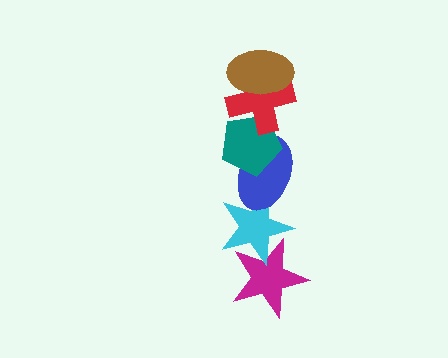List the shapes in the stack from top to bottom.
From top to bottom: the brown ellipse, the red cross, the teal pentagon, the blue ellipse, the cyan star, the magenta star.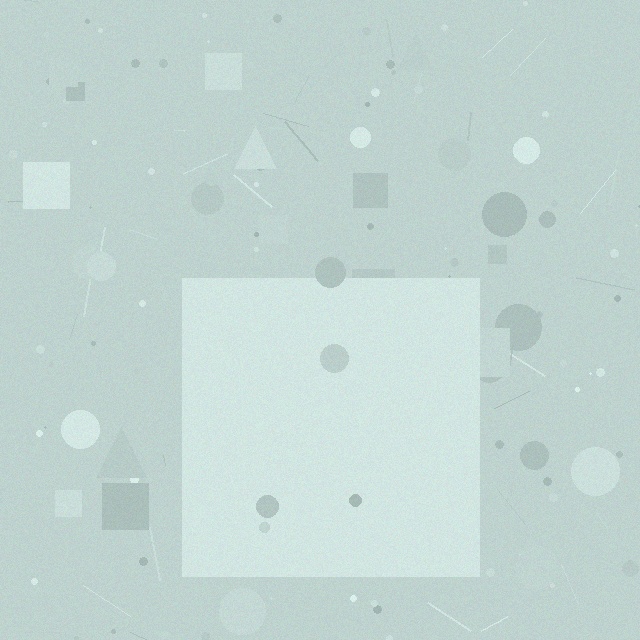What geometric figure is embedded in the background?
A square is embedded in the background.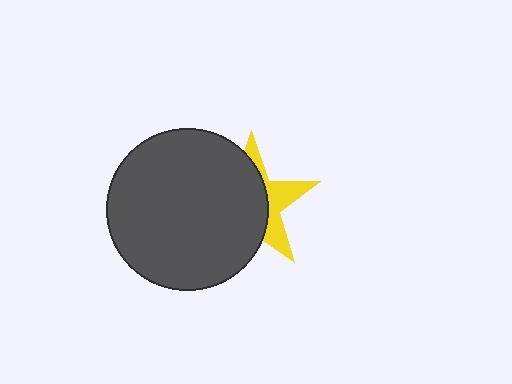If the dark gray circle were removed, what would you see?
You would see the complete yellow star.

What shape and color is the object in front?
The object in front is a dark gray circle.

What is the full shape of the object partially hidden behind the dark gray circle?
The partially hidden object is a yellow star.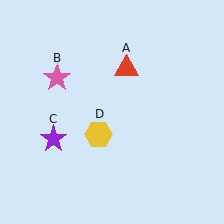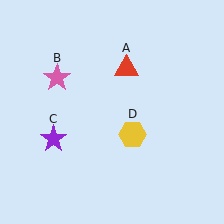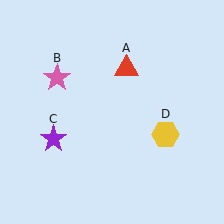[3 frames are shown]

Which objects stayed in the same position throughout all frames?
Red triangle (object A) and pink star (object B) and purple star (object C) remained stationary.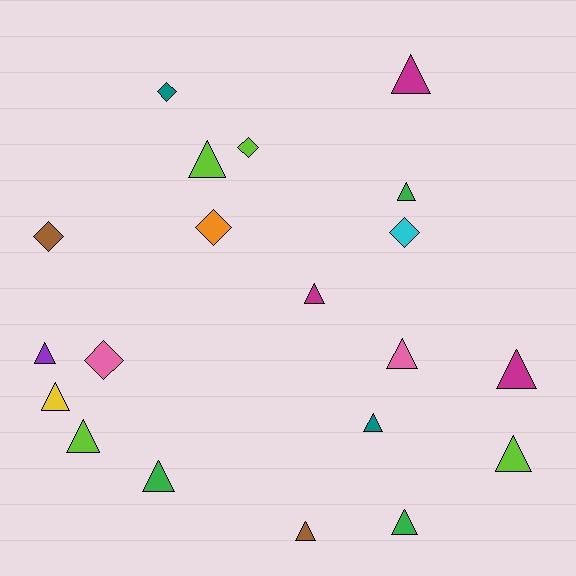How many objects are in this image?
There are 20 objects.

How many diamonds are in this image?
There are 6 diamonds.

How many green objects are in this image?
There are 3 green objects.